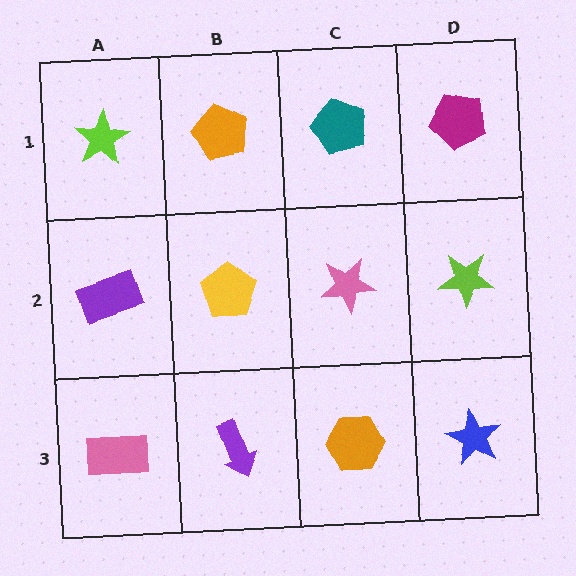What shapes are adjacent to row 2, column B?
An orange pentagon (row 1, column B), a purple arrow (row 3, column B), a purple rectangle (row 2, column A), a pink star (row 2, column C).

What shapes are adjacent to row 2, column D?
A magenta pentagon (row 1, column D), a blue star (row 3, column D), a pink star (row 2, column C).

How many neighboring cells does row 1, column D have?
2.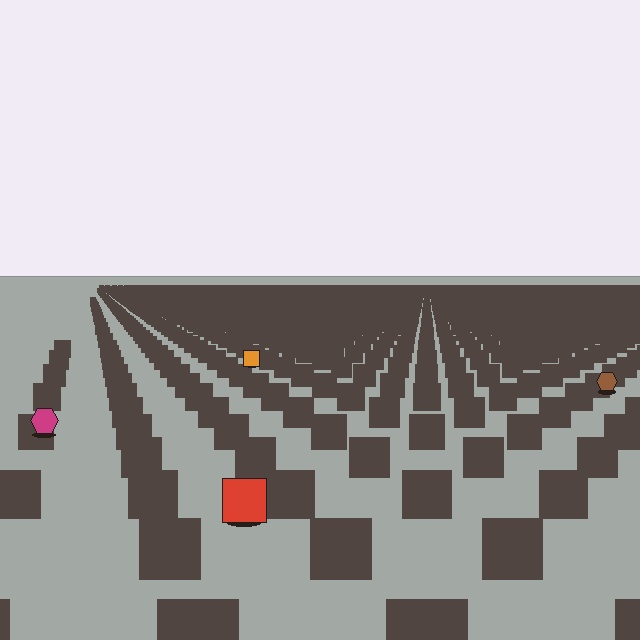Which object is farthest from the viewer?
The orange square is farthest from the viewer. It appears smaller and the ground texture around it is denser.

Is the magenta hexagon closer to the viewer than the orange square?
Yes. The magenta hexagon is closer — you can tell from the texture gradient: the ground texture is coarser near it.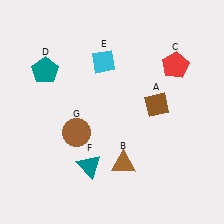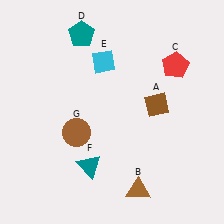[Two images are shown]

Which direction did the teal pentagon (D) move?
The teal pentagon (D) moved up.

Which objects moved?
The objects that moved are: the brown triangle (B), the teal pentagon (D).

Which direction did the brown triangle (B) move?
The brown triangle (B) moved down.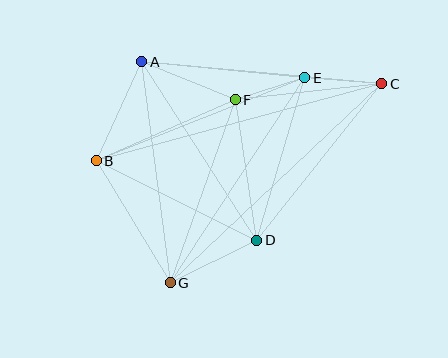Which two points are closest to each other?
Points E and F are closest to each other.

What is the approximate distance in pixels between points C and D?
The distance between C and D is approximately 200 pixels.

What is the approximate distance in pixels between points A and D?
The distance between A and D is approximately 212 pixels.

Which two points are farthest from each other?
Points B and C are farthest from each other.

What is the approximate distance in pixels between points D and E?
The distance between D and E is approximately 169 pixels.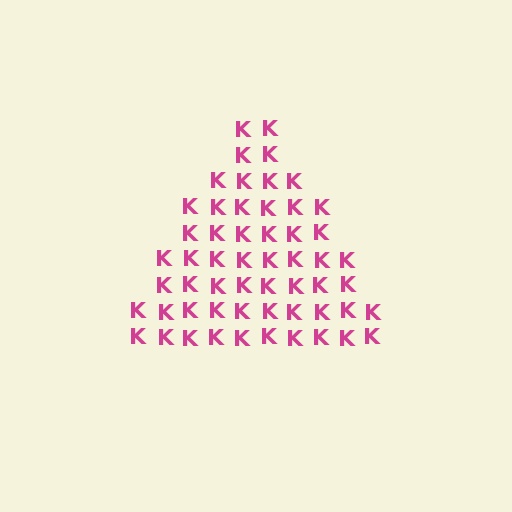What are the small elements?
The small elements are letter K's.